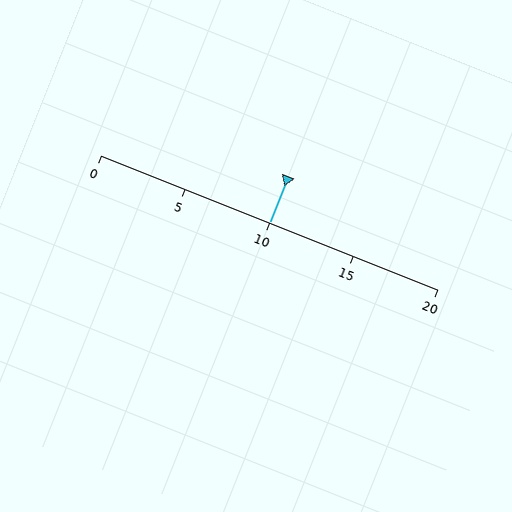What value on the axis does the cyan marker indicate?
The marker indicates approximately 10.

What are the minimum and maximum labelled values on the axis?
The axis runs from 0 to 20.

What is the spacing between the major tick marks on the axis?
The major ticks are spaced 5 apart.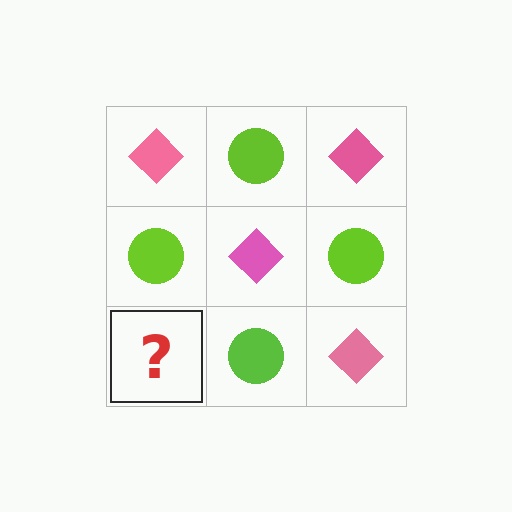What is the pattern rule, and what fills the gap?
The rule is that it alternates pink diamond and lime circle in a checkerboard pattern. The gap should be filled with a pink diamond.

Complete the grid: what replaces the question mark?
The question mark should be replaced with a pink diamond.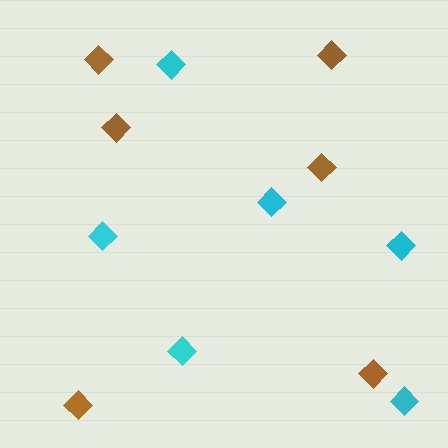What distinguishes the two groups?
There are 2 groups: one group of brown diamonds (6) and one group of cyan diamonds (6).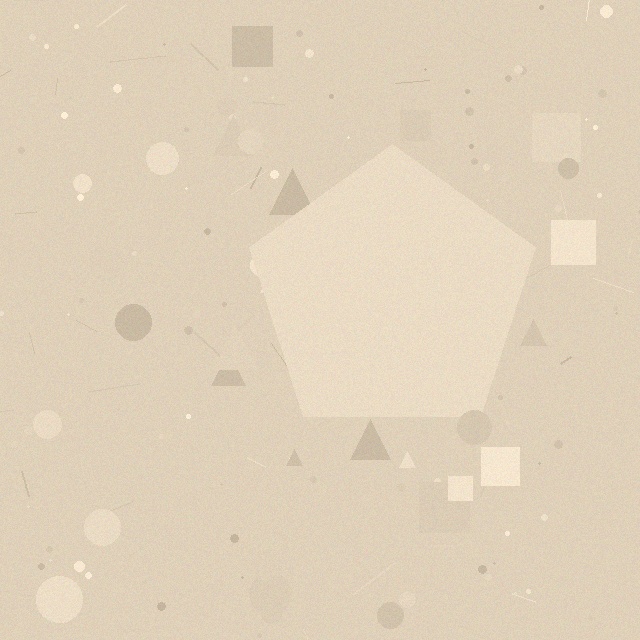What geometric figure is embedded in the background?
A pentagon is embedded in the background.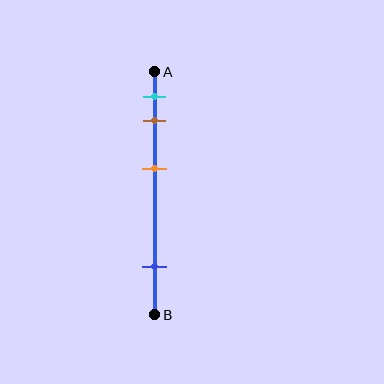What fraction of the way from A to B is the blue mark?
The blue mark is approximately 80% (0.8) of the way from A to B.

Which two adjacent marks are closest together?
The cyan and brown marks are the closest adjacent pair.